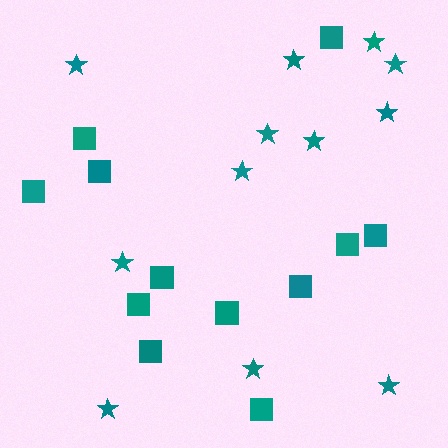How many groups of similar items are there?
There are 2 groups: one group of squares (12) and one group of stars (12).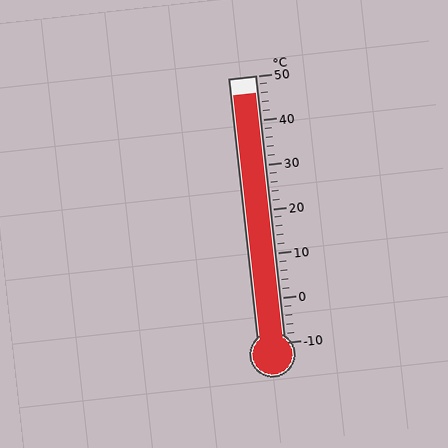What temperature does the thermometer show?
The thermometer shows approximately 46°C.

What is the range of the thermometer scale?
The thermometer scale ranges from -10°C to 50°C.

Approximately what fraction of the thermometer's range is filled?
The thermometer is filled to approximately 95% of its range.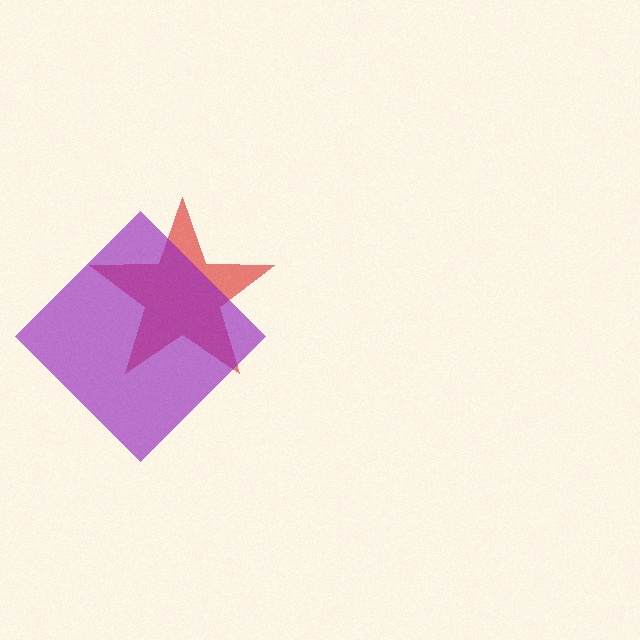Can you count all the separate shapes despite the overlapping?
Yes, there are 2 separate shapes.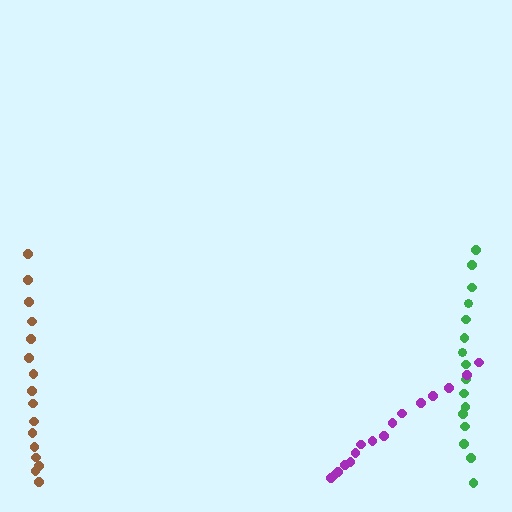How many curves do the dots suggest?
There are 3 distinct paths.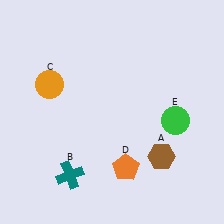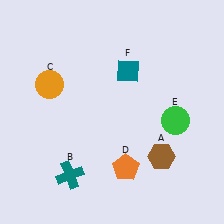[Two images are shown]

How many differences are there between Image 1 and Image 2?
There is 1 difference between the two images.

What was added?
A teal diamond (F) was added in Image 2.